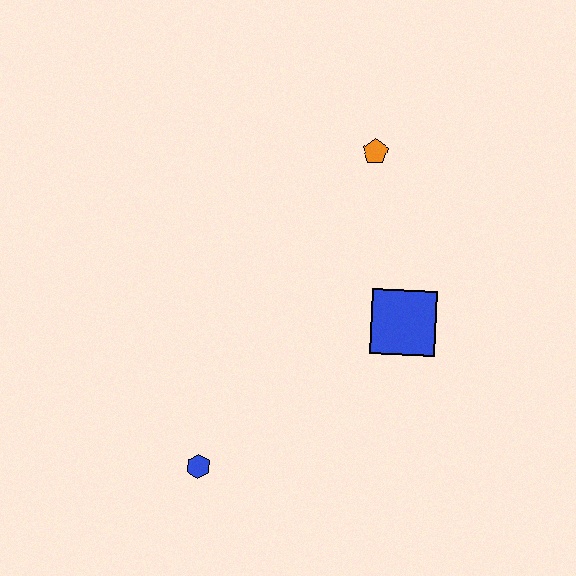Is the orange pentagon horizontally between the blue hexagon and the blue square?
Yes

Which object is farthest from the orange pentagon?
The blue hexagon is farthest from the orange pentagon.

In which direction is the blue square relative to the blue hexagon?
The blue square is to the right of the blue hexagon.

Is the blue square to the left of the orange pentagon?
No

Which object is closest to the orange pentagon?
The blue square is closest to the orange pentagon.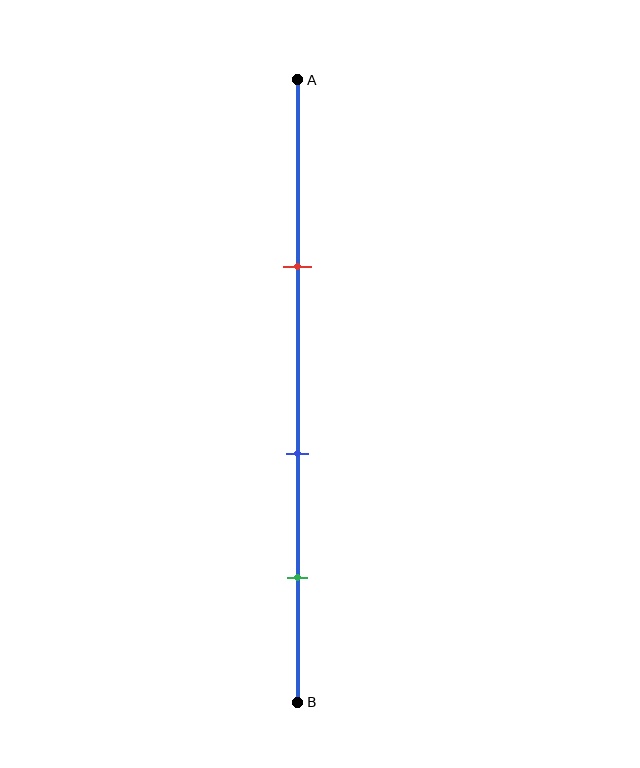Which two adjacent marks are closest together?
The blue and green marks are the closest adjacent pair.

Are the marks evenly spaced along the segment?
Yes, the marks are approximately evenly spaced.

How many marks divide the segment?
There are 3 marks dividing the segment.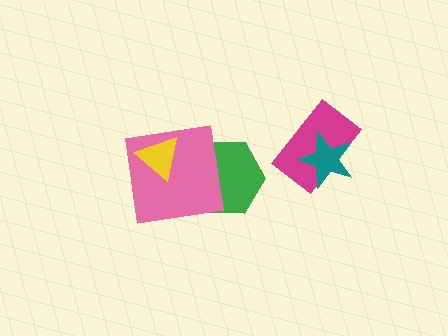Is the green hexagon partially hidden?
Yes, it is partially covered by another shape.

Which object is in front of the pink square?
The yellow triangle is in front of the pink square.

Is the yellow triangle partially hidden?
No, no other shape covers it.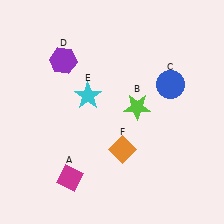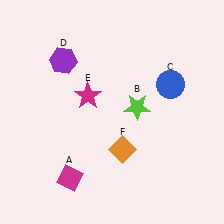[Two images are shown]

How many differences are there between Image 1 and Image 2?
There is 1 difference between the two images.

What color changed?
The star (E) changed from cyan in Image 1 to magenta in Image 2.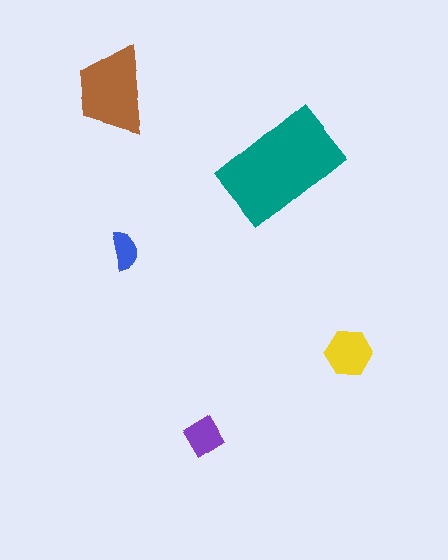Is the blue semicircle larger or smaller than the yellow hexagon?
Smaller.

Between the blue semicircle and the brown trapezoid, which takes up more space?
The brown trapezoid.